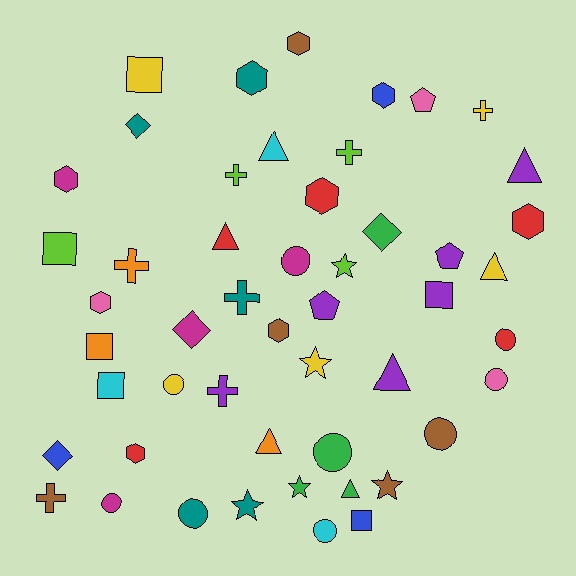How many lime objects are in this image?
There are 4 lime objects.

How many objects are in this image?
There are 50 objects.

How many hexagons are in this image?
There are 9 hexagons.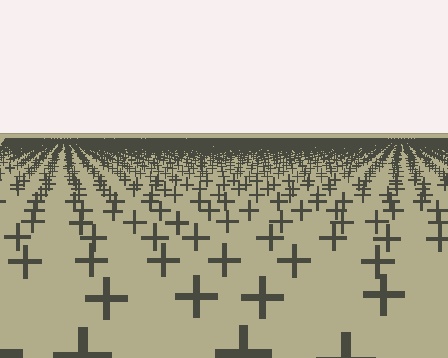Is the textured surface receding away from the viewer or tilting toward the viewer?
The surface is receding away from the viewer. Texture elements get smaller and denser toward the top.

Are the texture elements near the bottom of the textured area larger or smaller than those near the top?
Larger. Near the bottom, elements are closer to the viewer and appear at a bigger on-screen size.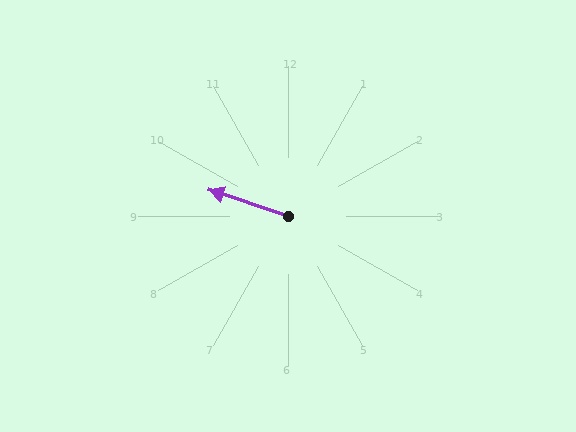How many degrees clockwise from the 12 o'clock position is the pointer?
Approximately 288 degrees.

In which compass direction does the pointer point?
West.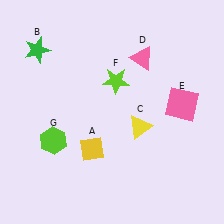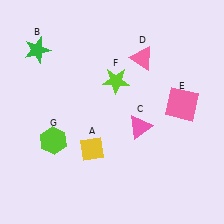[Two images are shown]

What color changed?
The triangle (C) changed from yellow in Image 1 to pink in Image 2.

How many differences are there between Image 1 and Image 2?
There is 1 difference between the two images.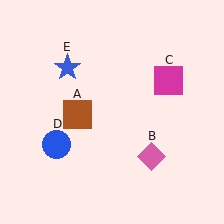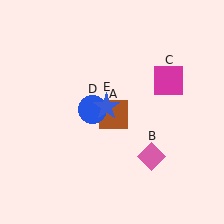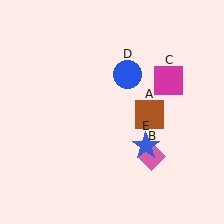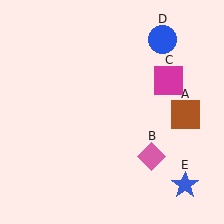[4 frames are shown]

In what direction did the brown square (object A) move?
The brown square (object A) moved right.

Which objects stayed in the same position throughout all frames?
Pink diamond (object B) and magenta square (object C) remained stationary.